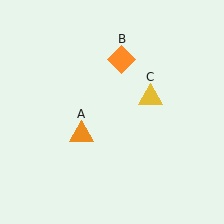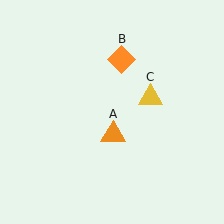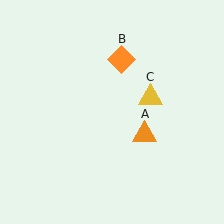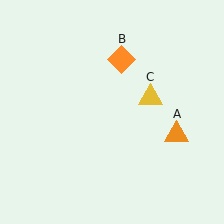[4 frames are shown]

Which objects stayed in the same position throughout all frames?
Orange diamond (object B) and yellow triangle (object C) remained stationary.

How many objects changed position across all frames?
1 object changed position: orange triangle (object A).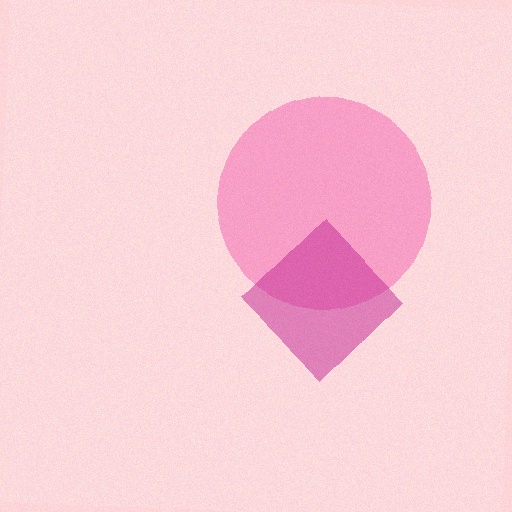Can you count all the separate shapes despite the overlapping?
Yes, there are 2 separate shapes.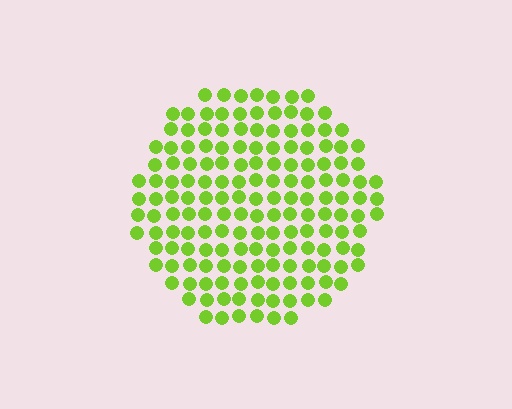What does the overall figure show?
The overall figure shows a circle.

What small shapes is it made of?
It is made of small circles.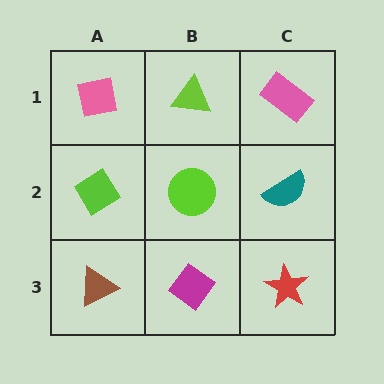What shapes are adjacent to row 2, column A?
A pink square (row 1, column A), a brown triangle (row 3, column A), a lime circle (row 2, column B).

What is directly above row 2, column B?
A lime triangle.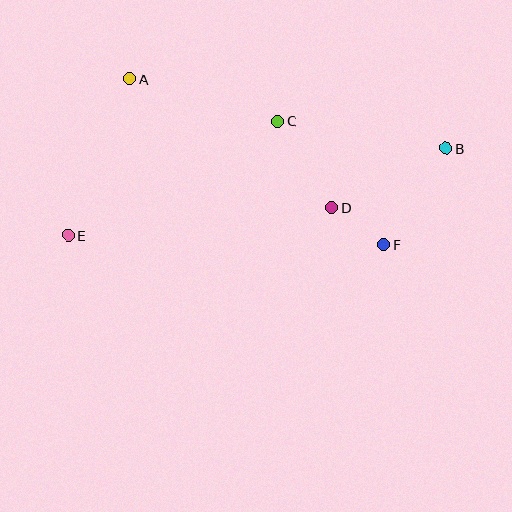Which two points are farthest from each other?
Points B and E are farthest from each other.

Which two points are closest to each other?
Points D and F are closest to each other.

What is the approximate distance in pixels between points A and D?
The distance between A and D is approximately 239 pixels.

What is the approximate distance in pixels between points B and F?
The distance between B and F is approximately 114 pixels.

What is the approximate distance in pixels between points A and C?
The distance between A and C is approximately 153 pixels.